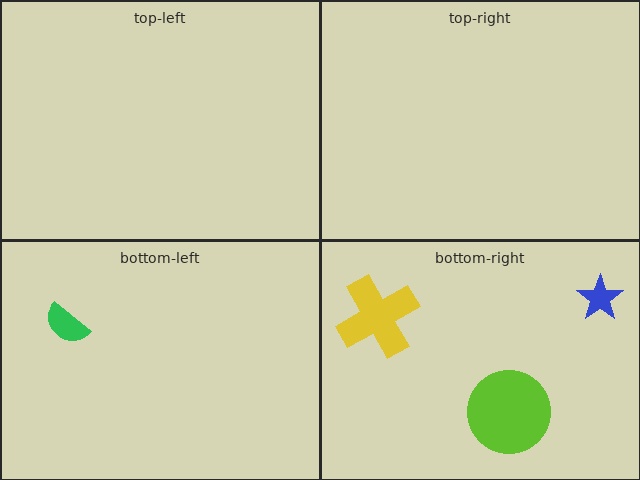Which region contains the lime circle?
The bottom-right region.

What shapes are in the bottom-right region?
The blue star, the lime circle, the yellow cross.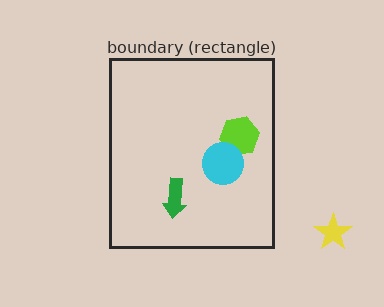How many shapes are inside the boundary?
3 inside, 1 outside.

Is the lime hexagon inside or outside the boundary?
Inside.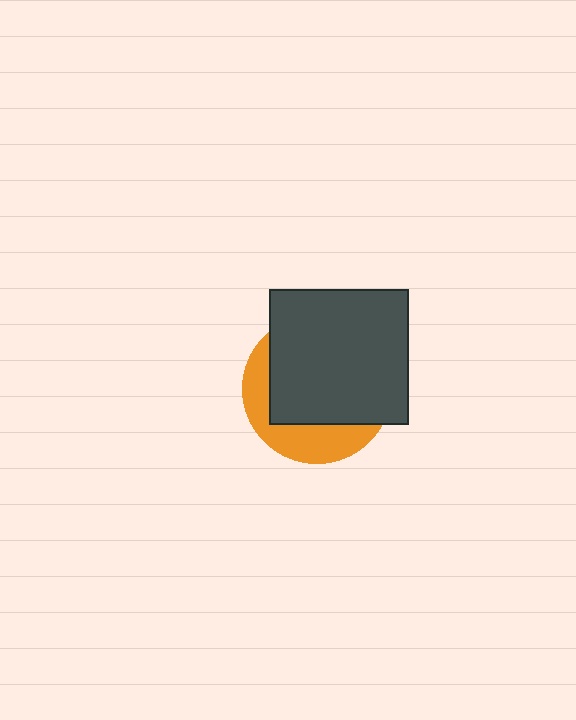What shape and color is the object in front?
The object in front is a dark gray rectangle.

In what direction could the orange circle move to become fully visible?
The orange circle could move toward the lower-left. That would shift it out from behind the dark gray rectangle entirely.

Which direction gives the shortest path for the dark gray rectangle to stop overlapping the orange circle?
Moving toward the upper-right gives the shortest separation.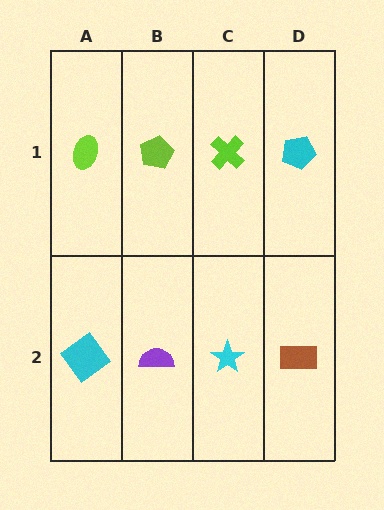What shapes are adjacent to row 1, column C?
A cyan star (row 2, column C), a lime pentagon (row 1, column B), a cyan pentagon (row 1, column D).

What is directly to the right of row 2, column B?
A cyan star.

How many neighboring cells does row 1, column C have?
3.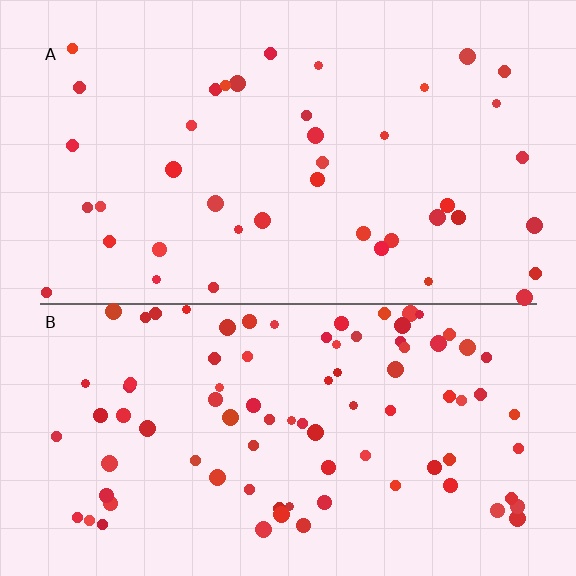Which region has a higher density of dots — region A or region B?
B (the bottom).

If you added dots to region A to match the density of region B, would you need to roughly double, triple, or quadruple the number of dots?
Approximately double.